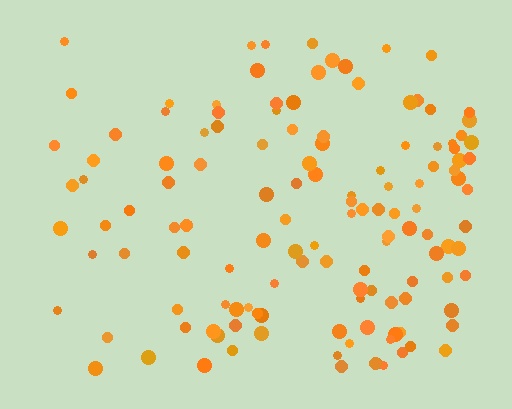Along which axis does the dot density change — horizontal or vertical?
Horizontal.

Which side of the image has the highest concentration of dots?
The right.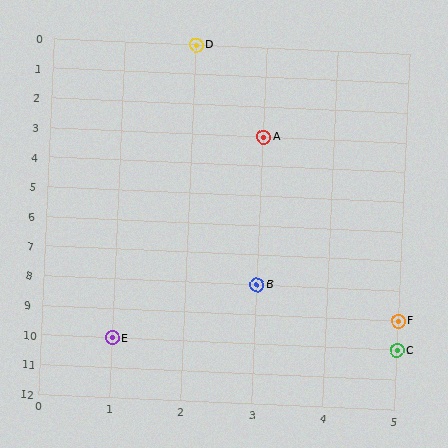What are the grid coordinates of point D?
Point D is at grid coordinates (2, 0).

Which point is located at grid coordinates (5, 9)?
Point F is at (5, 9).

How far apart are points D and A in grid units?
Points D and A are 1 column and 3 rows apart (about 3.2 grid units diagonally).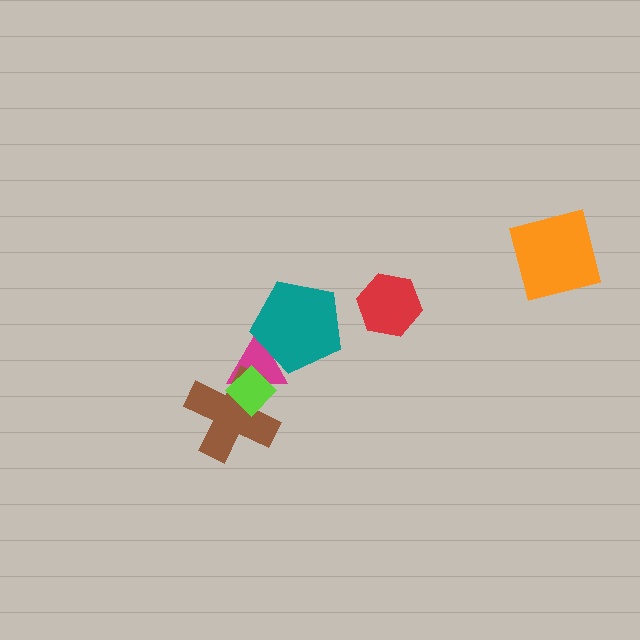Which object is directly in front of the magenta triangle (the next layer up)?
The brown cross is directly in front of the magenta triangle.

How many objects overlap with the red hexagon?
0 objects overlap with the red hexagon.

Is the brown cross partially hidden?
Yes, it is partially covered by another shape.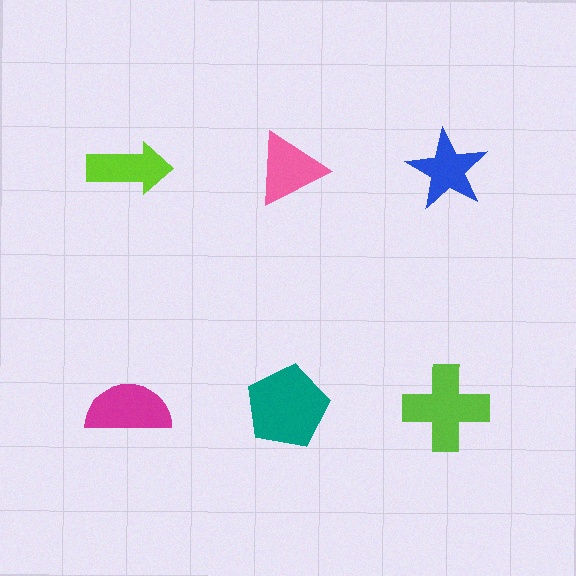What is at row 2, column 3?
A lime cross.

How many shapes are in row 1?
3 shapes.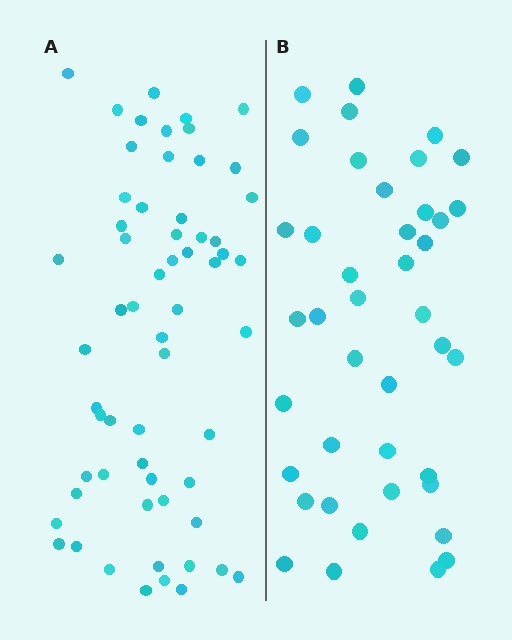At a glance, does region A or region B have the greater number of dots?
Region A (the left region) has more dots.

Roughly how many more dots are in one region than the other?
Region A has approximately 20 more dots than region B.